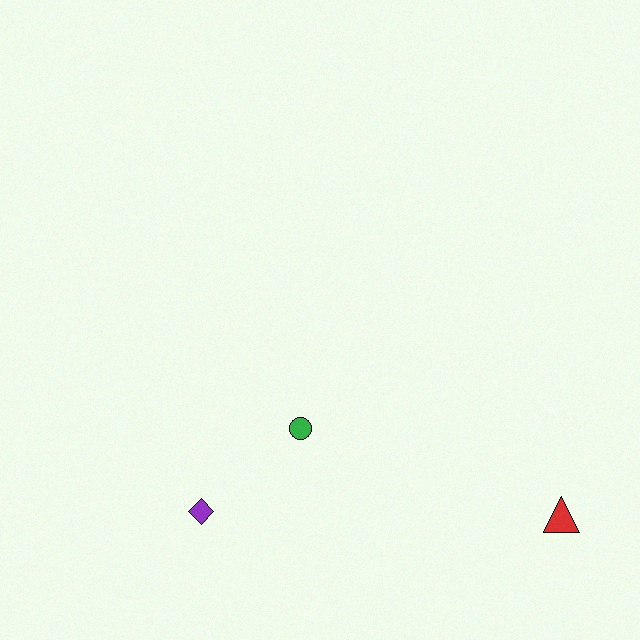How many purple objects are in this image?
There is 1 purple object.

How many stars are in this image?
There are no stars.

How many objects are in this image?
There are 3 objects.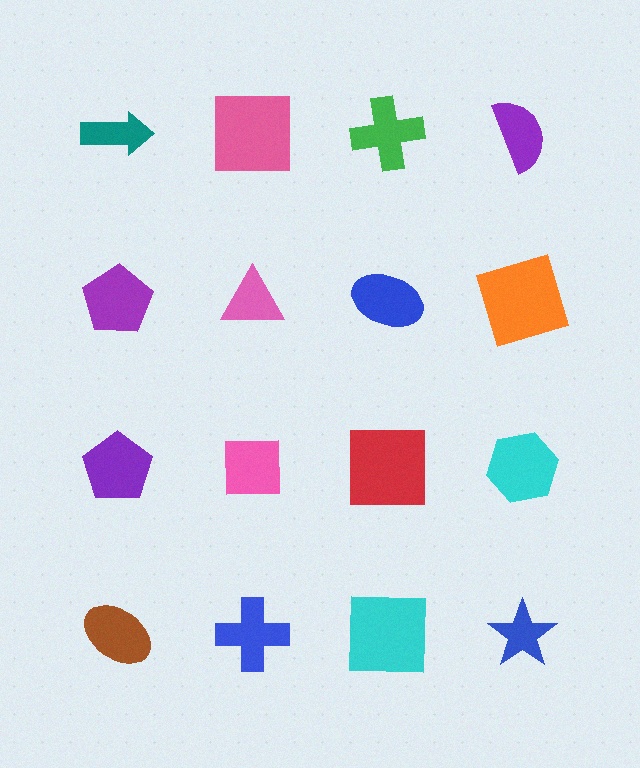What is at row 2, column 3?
A blue ellipse.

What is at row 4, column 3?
A cyan square.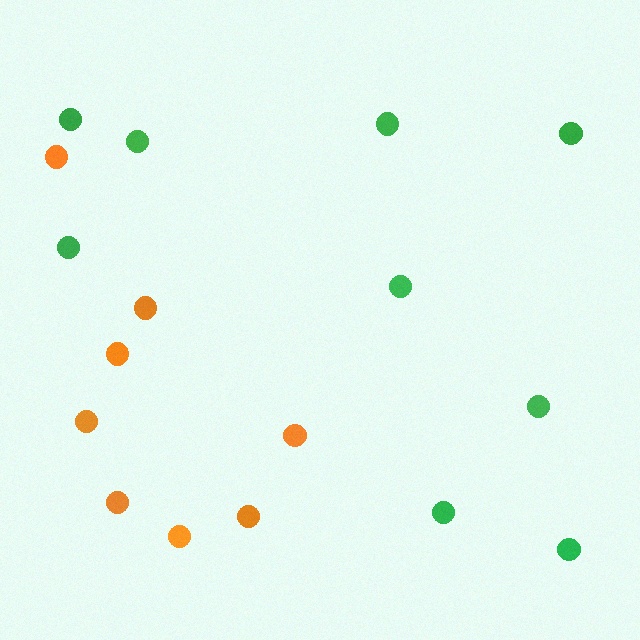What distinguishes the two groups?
There are 2 groups: one group of orange circles (8) and one group of green circles (9).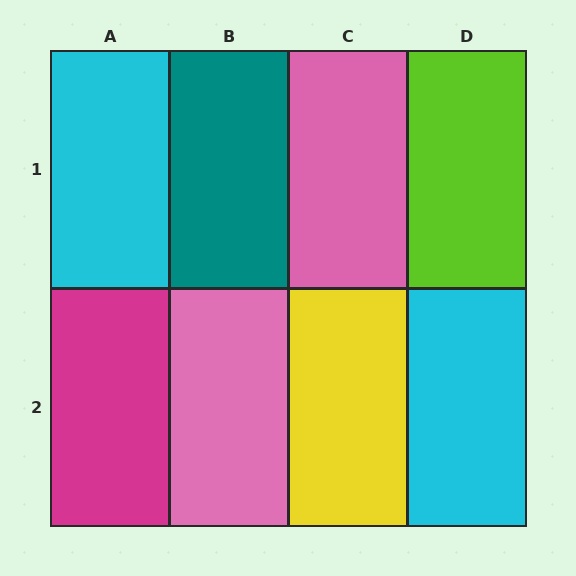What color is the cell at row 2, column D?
Cyan.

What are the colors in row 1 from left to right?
Cyan, teal, pink, lime.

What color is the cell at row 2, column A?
Magenta.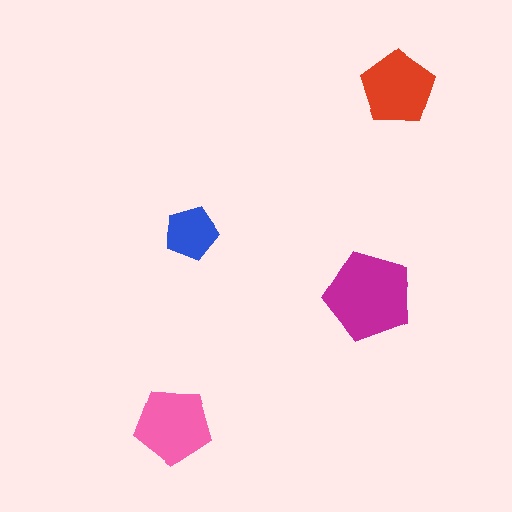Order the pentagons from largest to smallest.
the magenta one, the pink one, the red one, the blue one.